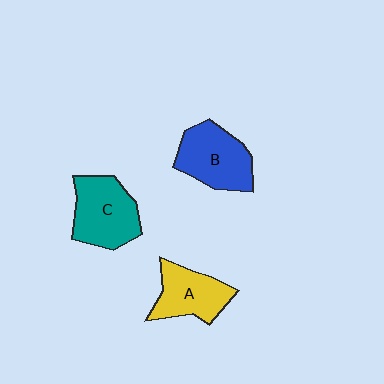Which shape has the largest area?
Shape C (teal).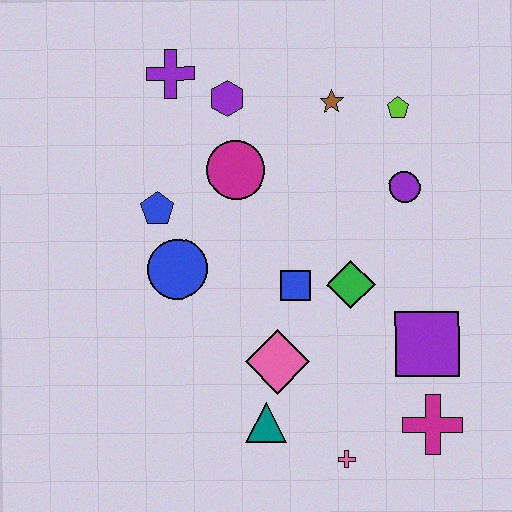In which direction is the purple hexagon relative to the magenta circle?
The purple hexagon is above the magenta circle.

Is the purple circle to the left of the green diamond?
No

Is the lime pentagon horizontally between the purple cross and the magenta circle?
No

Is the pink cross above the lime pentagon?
No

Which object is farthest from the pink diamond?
The purple cross is farthest from the pink diamond.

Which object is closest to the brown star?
The lime pentagon is closest to the brown star.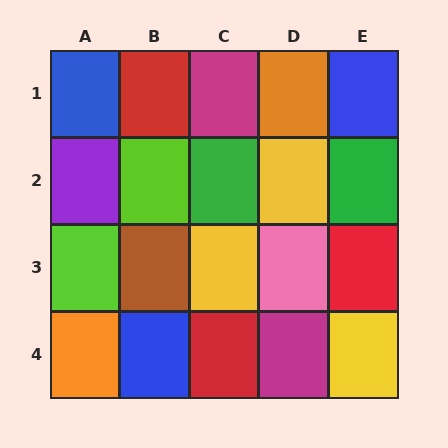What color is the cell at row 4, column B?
Blue.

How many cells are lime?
2 cells are lime.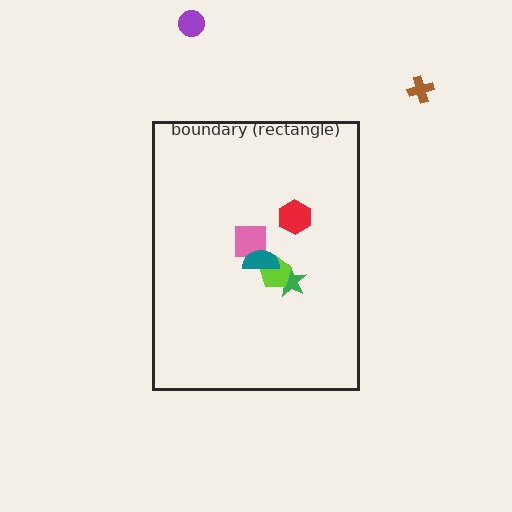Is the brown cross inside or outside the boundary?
Outside.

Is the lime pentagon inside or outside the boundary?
Inside.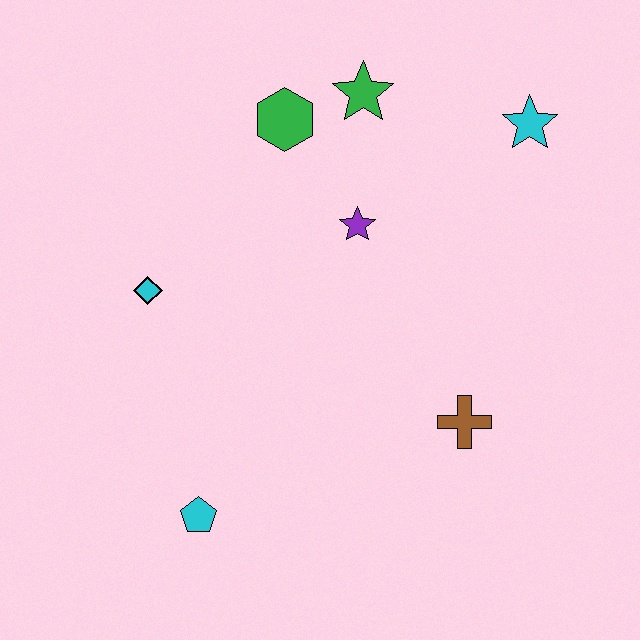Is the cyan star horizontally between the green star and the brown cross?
No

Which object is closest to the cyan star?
The green star is closest to the cyan star.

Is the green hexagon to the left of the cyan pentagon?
No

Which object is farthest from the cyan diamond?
The cyan star is farthest from the cyan diamond.